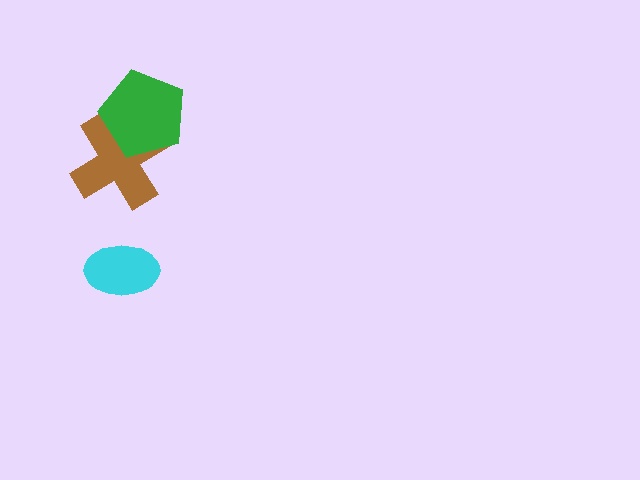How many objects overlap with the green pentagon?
1 object overlaps with the green pentagon.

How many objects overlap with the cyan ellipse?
0 objects overlap with the cyan ellipse.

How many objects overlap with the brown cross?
1 object overlaps with the brown cross.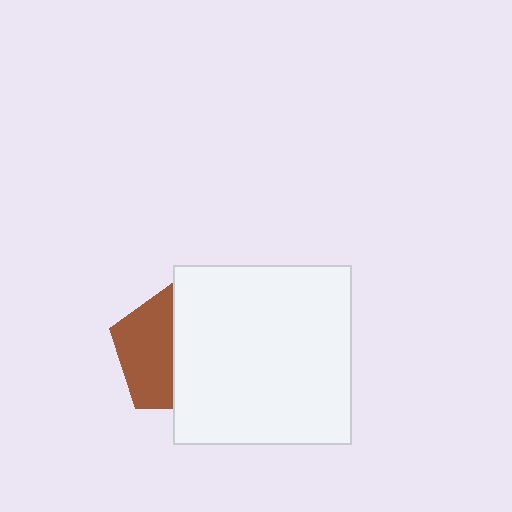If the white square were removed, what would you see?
You would see the complete brown pentagon.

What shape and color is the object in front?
The object in front is a white square.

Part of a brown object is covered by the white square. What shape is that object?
It is a pentagon.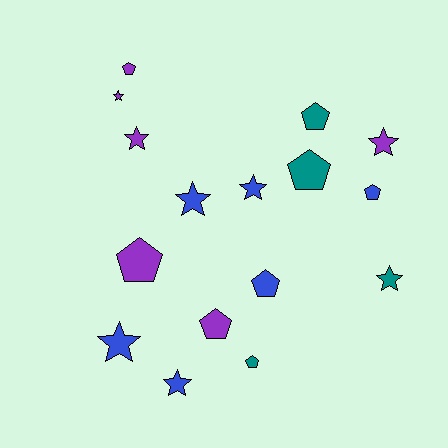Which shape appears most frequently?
Star, with 8 objects.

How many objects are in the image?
There are 16 objects.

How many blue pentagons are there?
There are 2 blue pentagons.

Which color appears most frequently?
Blue, with 6 objects.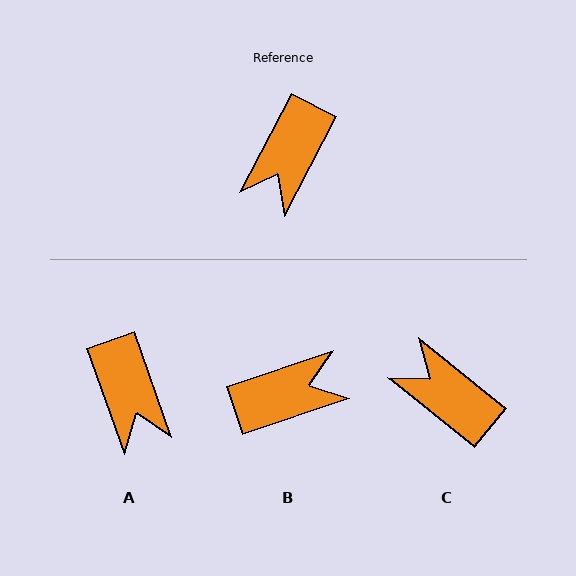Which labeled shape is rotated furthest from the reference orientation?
B, about 136 degrees away.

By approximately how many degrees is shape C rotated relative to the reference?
Approximately 101 degrees clockwise.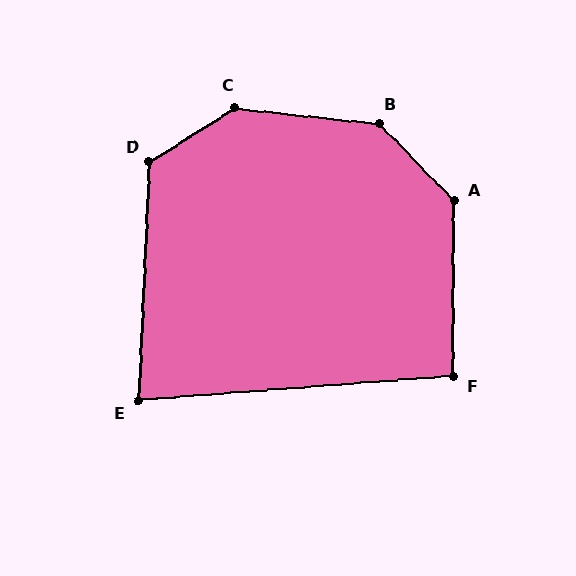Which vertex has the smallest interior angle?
E, at approximately 83 degrees.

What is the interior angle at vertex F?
Approximately 95 degrees (approximately right).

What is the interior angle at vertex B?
Approximately 141 degrees (obtuse).